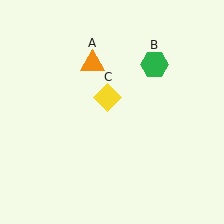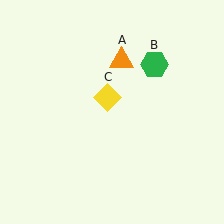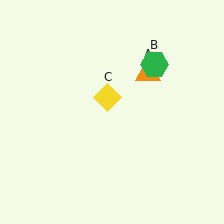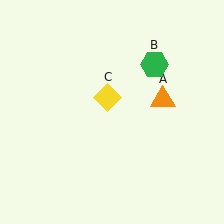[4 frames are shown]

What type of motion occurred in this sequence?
The orange triangle (object A) rotated clockwise around the center of the scene.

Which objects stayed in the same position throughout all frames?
Green hexagon (object B) and yellow diamond (object C) remained stationary.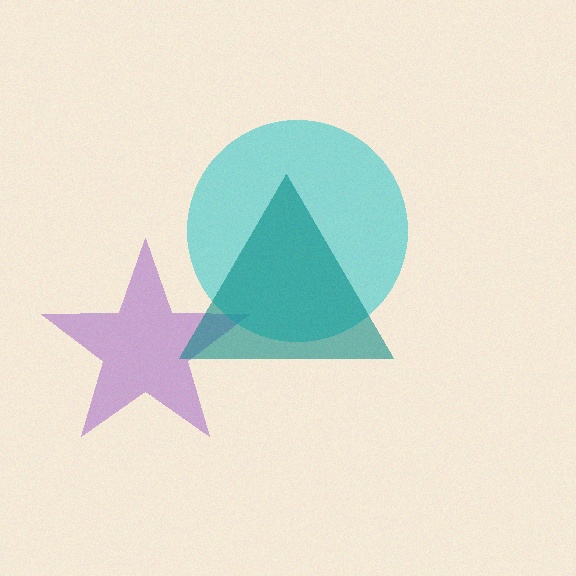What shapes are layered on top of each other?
The layered shapes are: a purple star, a cyan circle, a teal triangle.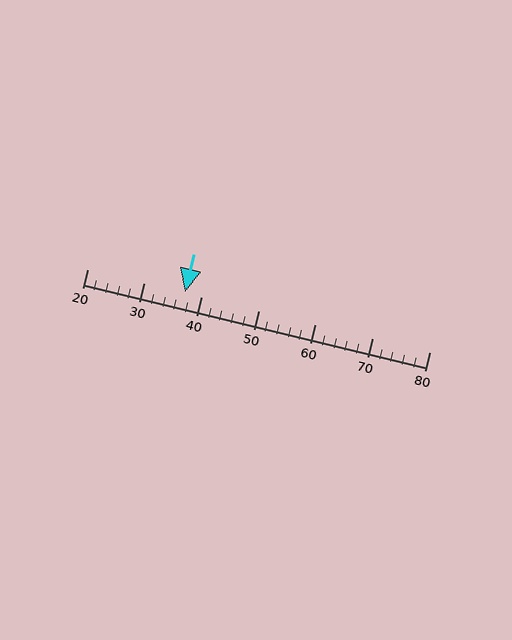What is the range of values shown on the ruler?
The ruler shows values from 20 to 80.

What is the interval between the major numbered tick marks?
The major tick marks are spaced 10 units apart.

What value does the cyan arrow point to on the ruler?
The cyan arrow points to approximately 37.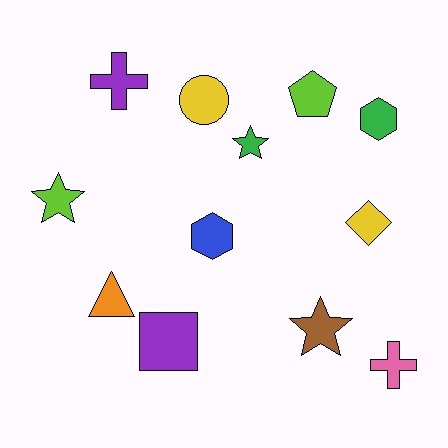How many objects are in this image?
There are 12 objects.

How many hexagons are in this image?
There are 2 hexagons.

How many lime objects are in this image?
There are 2 lime objects.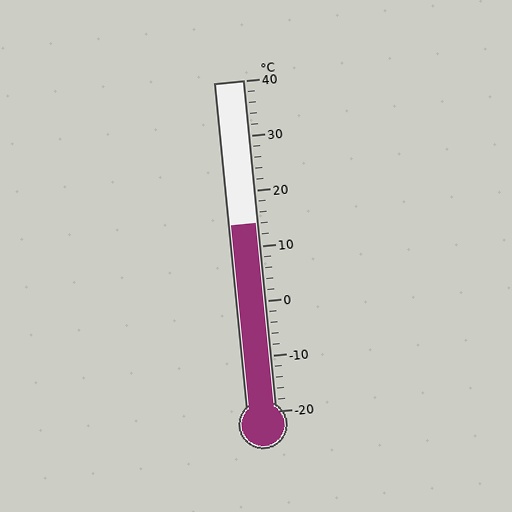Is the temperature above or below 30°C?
The temperature is below 30°C.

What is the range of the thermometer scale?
The thermometer scale ranges from -20°C to 40°C.